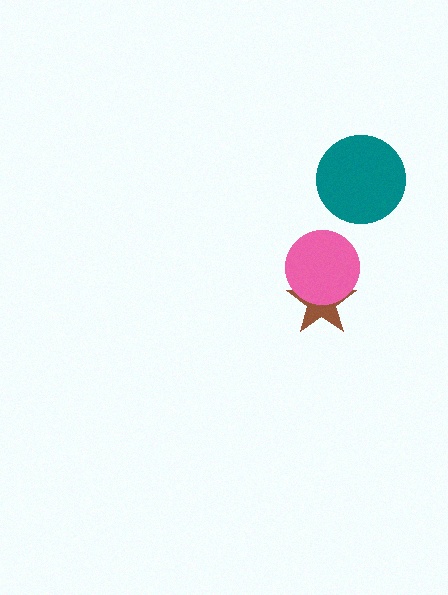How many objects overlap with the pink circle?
1 object overlaps with the pink circle.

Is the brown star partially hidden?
Yes, it is partially covered by another shape.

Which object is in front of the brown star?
The pink circle is in front of the brown star.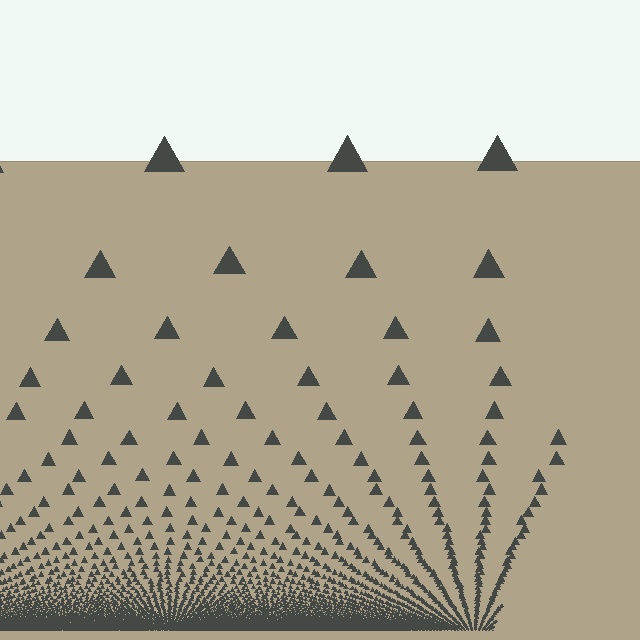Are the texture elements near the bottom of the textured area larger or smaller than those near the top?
Smaller. The gradient is inverted — elements near the bottom are smaller and denser.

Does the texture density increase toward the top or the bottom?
Density increases toward the bottom.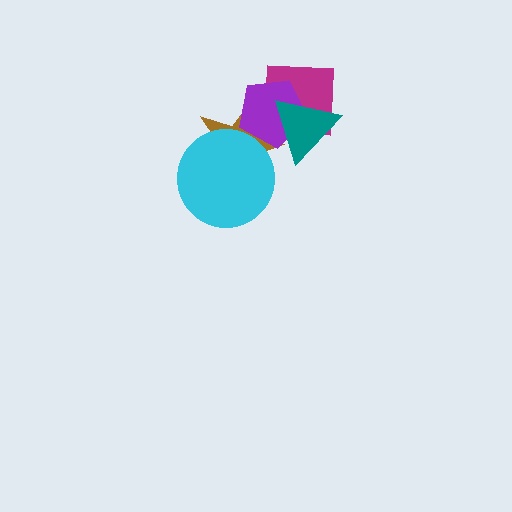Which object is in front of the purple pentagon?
The teal triangle is in front of the purple pentagon.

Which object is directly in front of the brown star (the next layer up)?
The magenta square is directly in front of the brown star.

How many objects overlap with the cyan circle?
1 object overlaps with the cyan circle.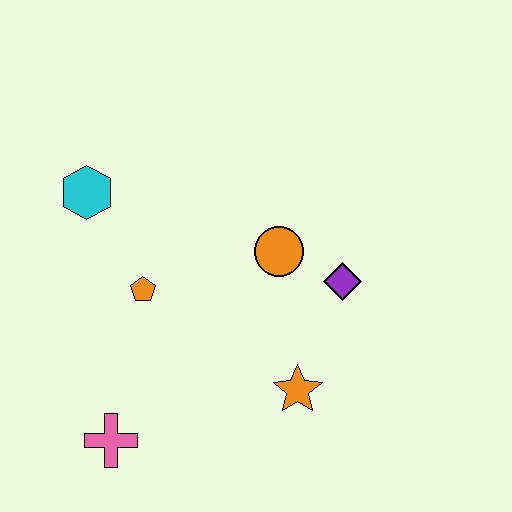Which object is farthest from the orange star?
The cyan hexagon is farthest from the orange star.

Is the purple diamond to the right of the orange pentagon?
Yes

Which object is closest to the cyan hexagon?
The orange pentagon is closest to the cyan hexagon.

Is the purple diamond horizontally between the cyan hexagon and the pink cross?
No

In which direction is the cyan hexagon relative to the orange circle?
The cyan hexagon is to the left of the orange circle.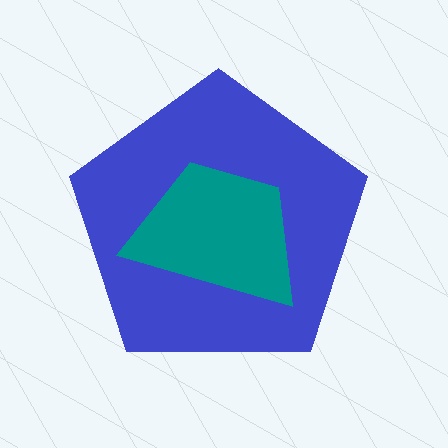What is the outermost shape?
The blue pentagon.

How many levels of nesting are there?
2.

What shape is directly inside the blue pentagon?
The teal trapezoid.